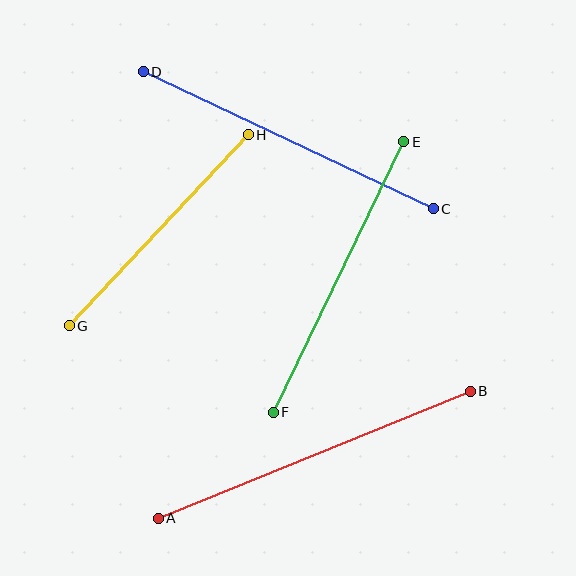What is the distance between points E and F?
The distance is approximately 301 pixels.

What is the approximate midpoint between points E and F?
The midpoint is at approximately (338, 277) pixels.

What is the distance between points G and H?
The distance is approximately 262 pixels.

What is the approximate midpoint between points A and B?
The midpoint is at approximately (314, 455) pixels.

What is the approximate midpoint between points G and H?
The midpoint is at approximately (159, 230) pixels.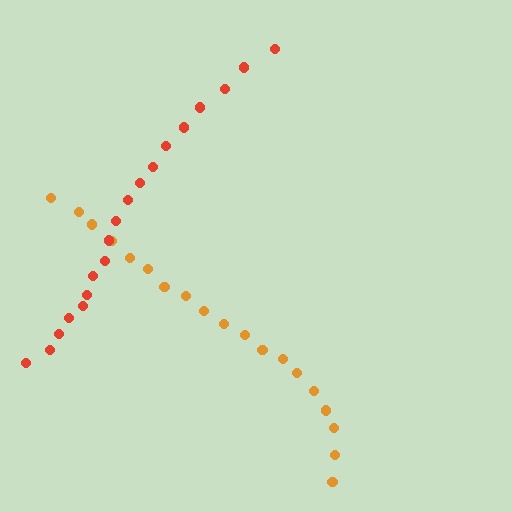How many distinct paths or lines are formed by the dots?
There are 2 distinct paths.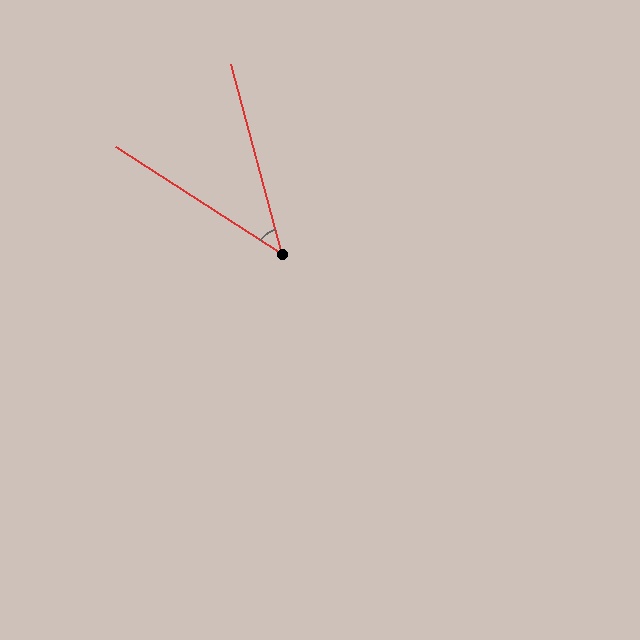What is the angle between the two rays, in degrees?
Approximately 42 degrees.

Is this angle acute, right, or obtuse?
It is acute.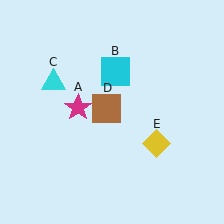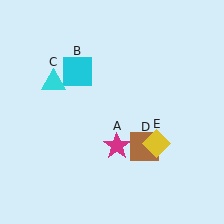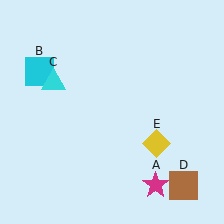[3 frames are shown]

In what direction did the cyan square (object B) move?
The cyan square (object B) moved left.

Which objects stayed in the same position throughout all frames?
Cyan triangle (object C) and yellow diamond (object E) remained stationary.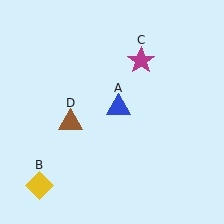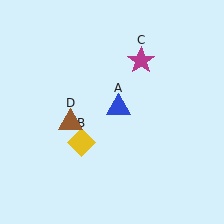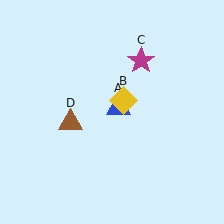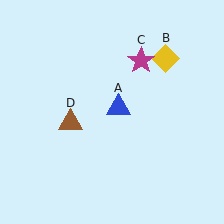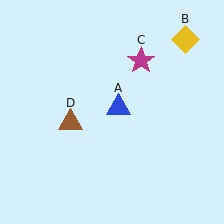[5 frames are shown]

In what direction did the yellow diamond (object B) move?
The yellow diamond (object B) moved up and to the right.